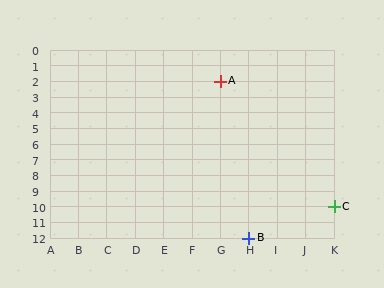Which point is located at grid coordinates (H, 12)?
Point B is at (H, 12).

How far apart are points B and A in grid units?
Points B and A are 1 column and 10 rows apart (about 10.0 grid units diagonally).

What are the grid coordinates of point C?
Point C is at grid coordinates (K, 10).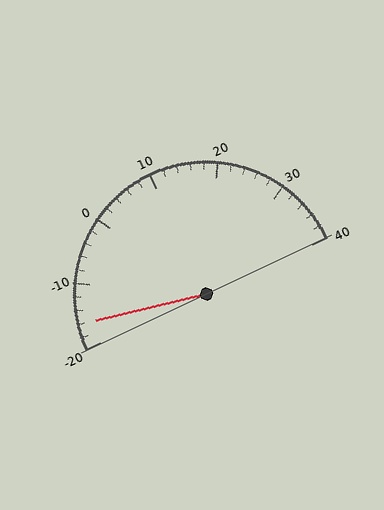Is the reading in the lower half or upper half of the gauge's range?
The reading is in the lower half of the range (-20 to 40).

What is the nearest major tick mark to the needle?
The nearest major tick mark is -20.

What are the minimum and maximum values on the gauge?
The gauge ranges from -20 to 40.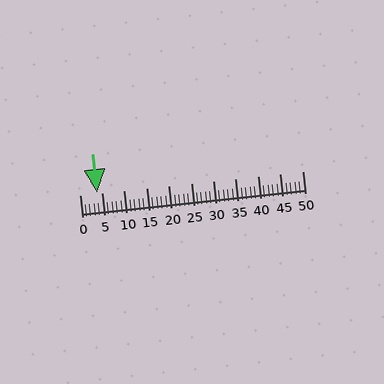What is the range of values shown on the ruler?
The ruler shows values from 0 to 50.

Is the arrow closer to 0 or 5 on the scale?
The arrow is closer to 5.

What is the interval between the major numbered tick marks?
The major tick marks are spaced 5 units apart.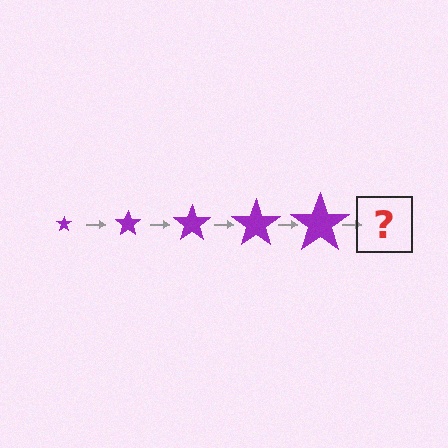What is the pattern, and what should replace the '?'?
The pattern is that the star gets progressively larger each step. The '?' should be a purple star, larger than the previous one.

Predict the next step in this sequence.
The next step is a purple star, larger than the previous one.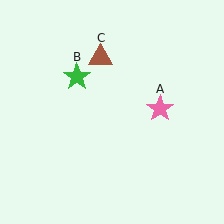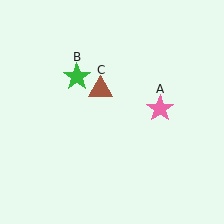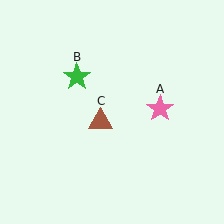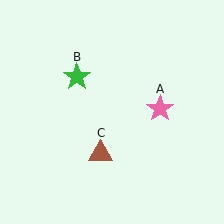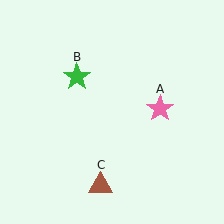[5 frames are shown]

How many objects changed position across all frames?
1 object changed position: brown triangle (object C).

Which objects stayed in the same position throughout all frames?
Pink star (object A) and green star (object B) remained stationary.